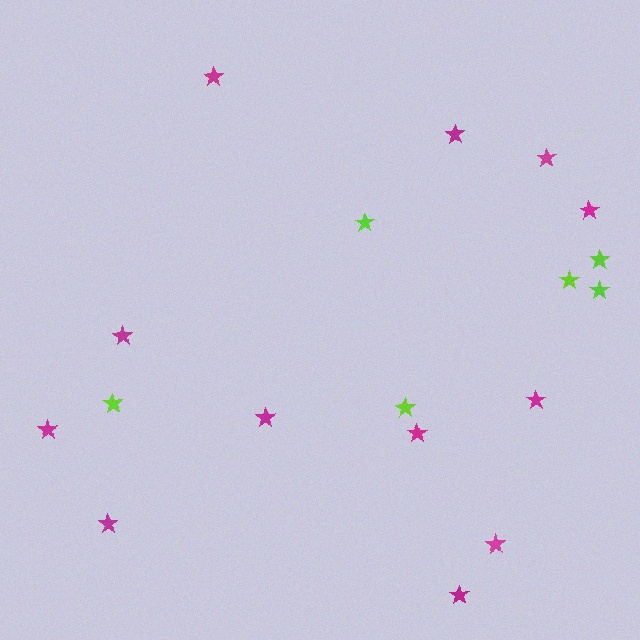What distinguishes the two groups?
There are 2 groups: one group of lime stars (6) and one group of magenta stars (12).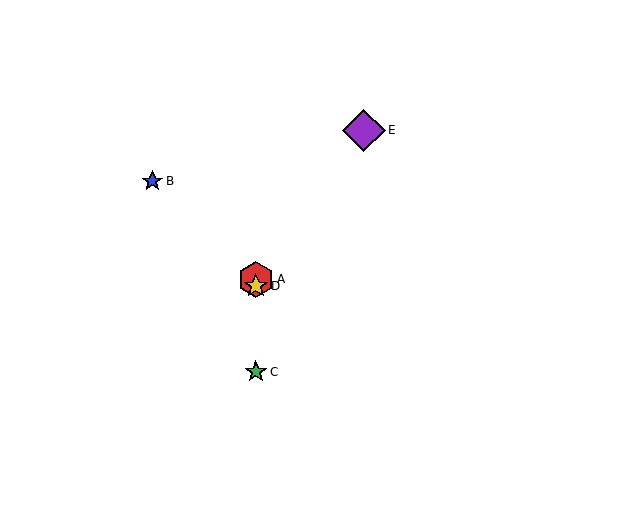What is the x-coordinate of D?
Object D is at x≈256.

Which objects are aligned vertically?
Objects A, C, D are aligned vertically.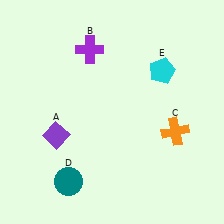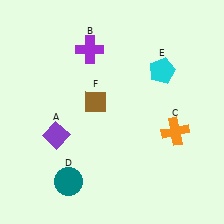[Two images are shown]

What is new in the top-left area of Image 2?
A brown diamond (F) was added in the top-left area of Image 2.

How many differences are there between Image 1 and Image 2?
There is 1 difference between the two images.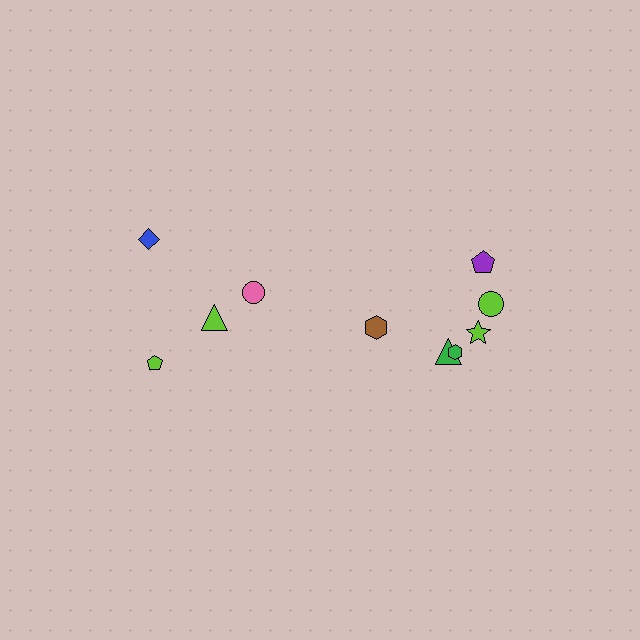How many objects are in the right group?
There are 6 objects.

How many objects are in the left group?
There are 4 objects.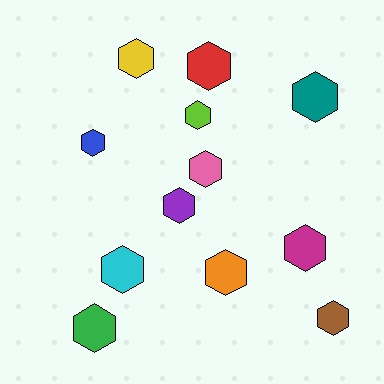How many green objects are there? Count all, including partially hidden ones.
There is 1 green object.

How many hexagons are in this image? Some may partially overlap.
There are 12 hexagons.